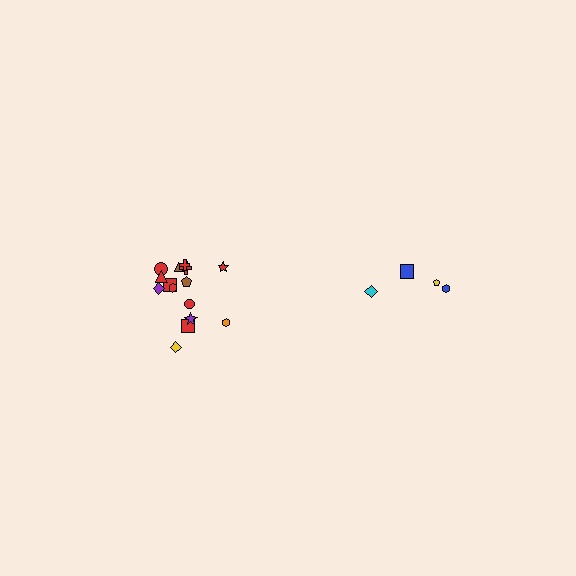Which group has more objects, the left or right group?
The left group.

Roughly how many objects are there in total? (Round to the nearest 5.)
Roughly 20 objects in total.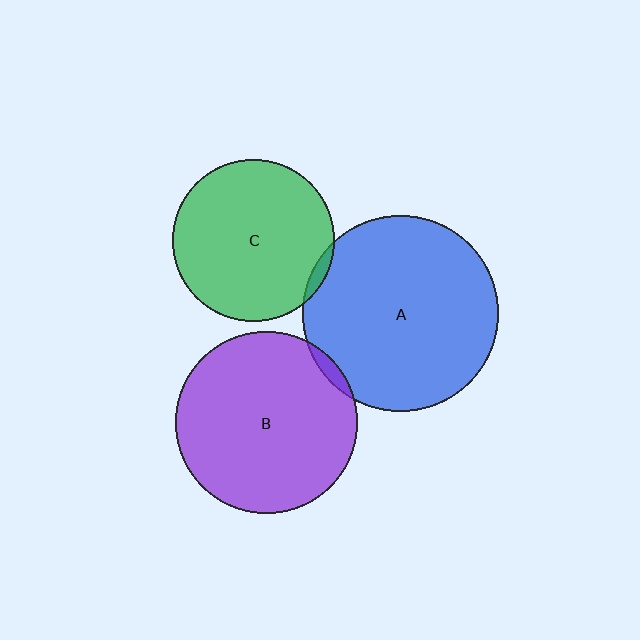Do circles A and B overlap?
Yes.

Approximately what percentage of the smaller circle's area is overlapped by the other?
Approximately 5%.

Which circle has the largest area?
Circle A (blue).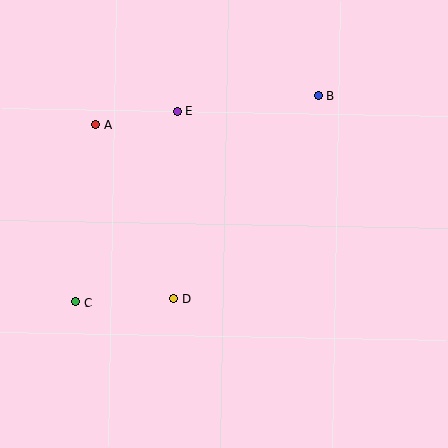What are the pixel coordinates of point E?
Point E is at (177, 112).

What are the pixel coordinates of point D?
Point D is at (174, 299).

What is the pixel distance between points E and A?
The distance between E and A is 83 pixels.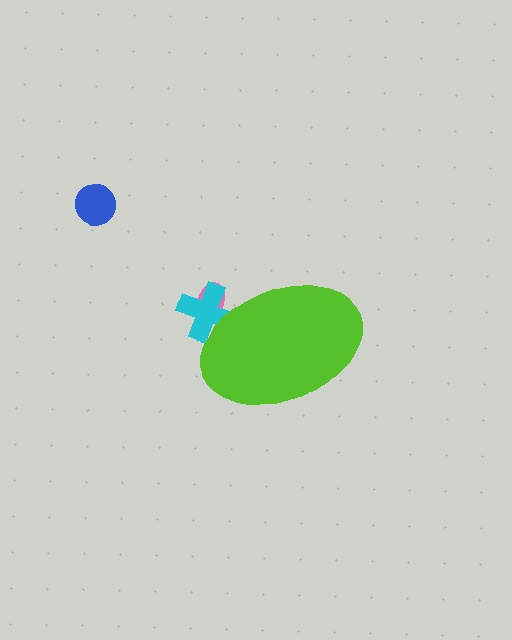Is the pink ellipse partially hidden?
Yes, the pink ellipse is partially hidden behind the lime ellipse.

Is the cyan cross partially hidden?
Yes, the cyan cross is partially hidden behind the lime ellipse.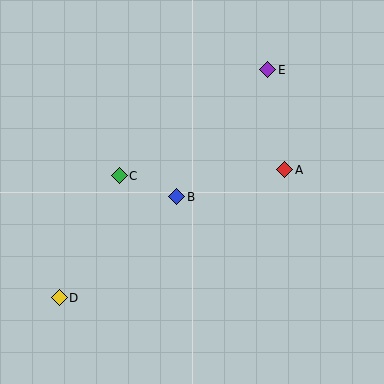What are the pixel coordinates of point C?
Point C is at (119, 176).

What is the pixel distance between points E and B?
The distance between E and B is 156 pixels.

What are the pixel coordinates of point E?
Point E is at (268, 70).